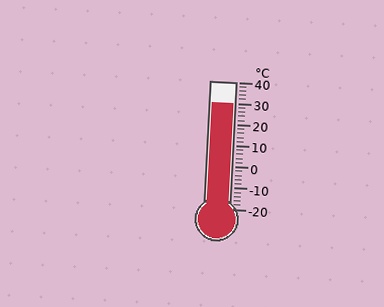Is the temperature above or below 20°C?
The temperature is above 20°C.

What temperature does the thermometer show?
The thermometer shows approximately 30°C.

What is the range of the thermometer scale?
The thermometer scale ranges from -20°C to 40°C.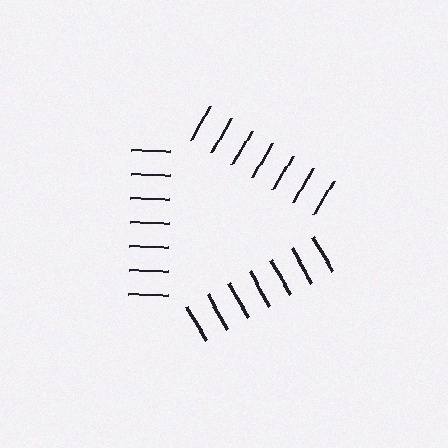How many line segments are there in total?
21 — 7 along each of the 3 edges.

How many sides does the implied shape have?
3 sides — the line-ends trace a triangle.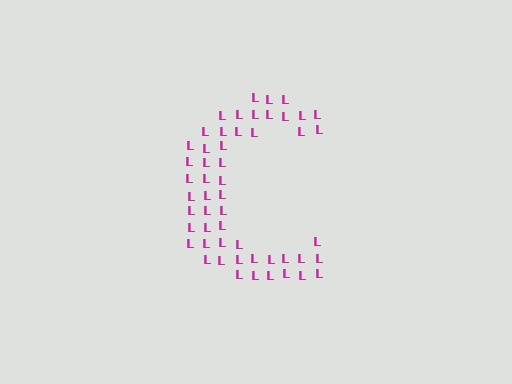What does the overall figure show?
The overall figure shows the letter C.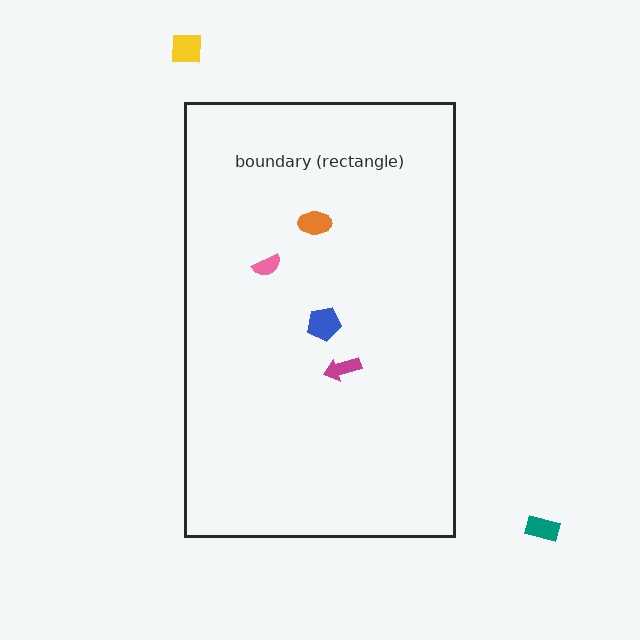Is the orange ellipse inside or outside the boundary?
Inside.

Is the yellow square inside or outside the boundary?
Outside.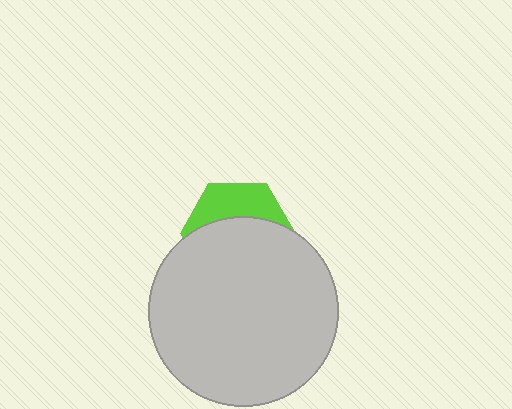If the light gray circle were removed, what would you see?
You would see the complete lime hexagon.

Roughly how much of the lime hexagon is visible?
A small part of it is visible (roughly 35%).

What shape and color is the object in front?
The object in front is a light gray circle.